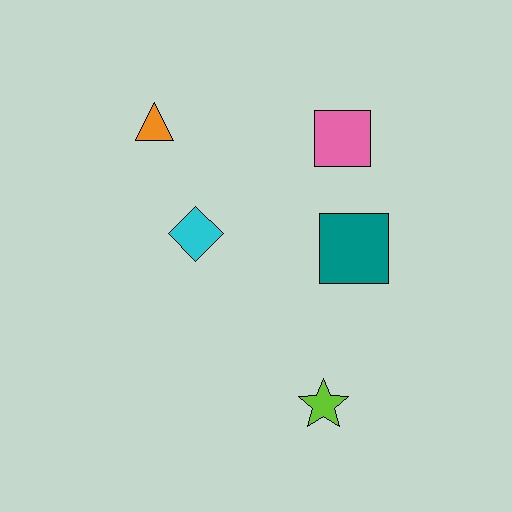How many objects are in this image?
There are 5 objects.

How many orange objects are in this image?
There is 1 orange object.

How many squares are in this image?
There are 2 squares.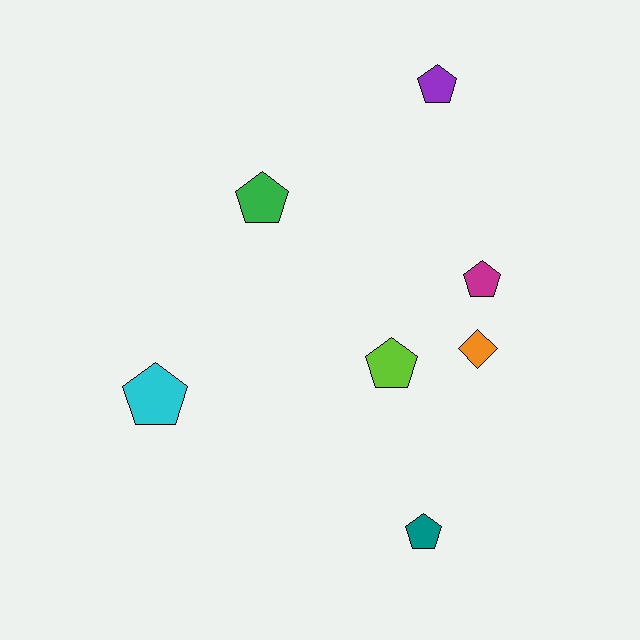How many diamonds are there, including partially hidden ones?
There is 1 diamond.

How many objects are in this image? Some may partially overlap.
There are 7 objects.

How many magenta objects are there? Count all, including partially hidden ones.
There is 1 magenta object.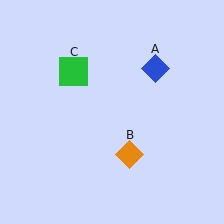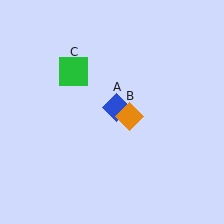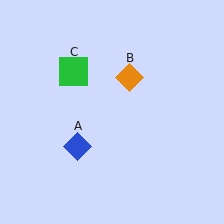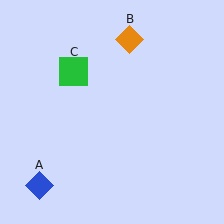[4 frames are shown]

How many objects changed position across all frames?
2 objects changed position: blue diamond (object A), orange diamond (object B).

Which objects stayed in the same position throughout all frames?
Green square (object C) remained stationary.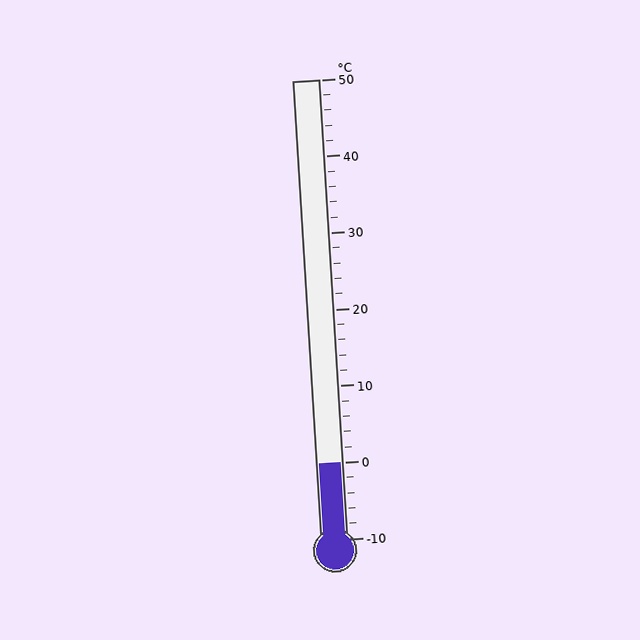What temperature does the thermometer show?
The thermometer shows approximately 0°C.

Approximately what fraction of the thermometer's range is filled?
The thermometer is filled to approximately 15% of its range.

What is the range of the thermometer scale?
The thermometer scale ranges from -10°C to 50°C.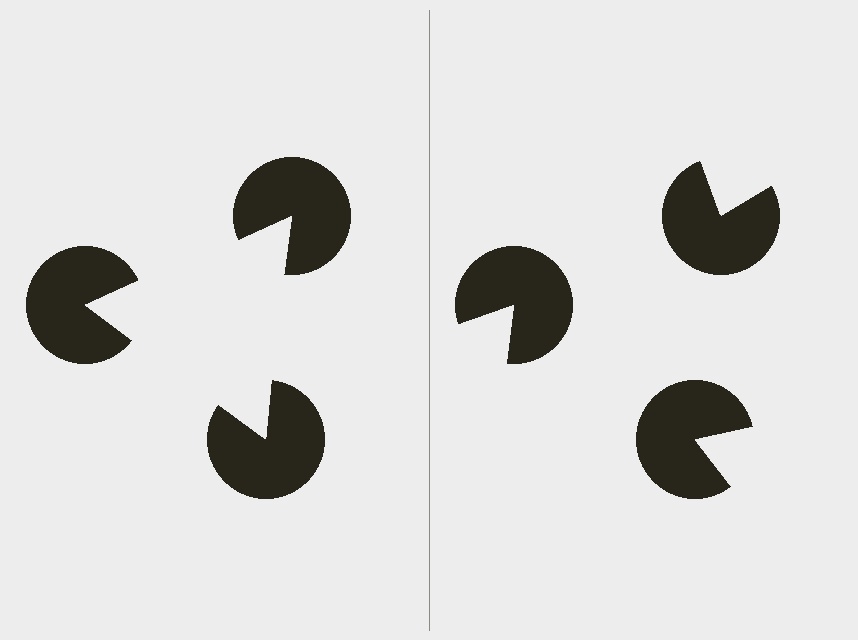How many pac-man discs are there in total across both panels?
6 — 3 on each side.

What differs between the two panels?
The pac-man discs are positioned identically on both sides; only the wedge orientations differ. On the left they align to a triangle; on the right they are misaligned.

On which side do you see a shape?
An illusory triangle appears on the left side. On the right side the wedge cuts are rotated, so no coherent shape forms.